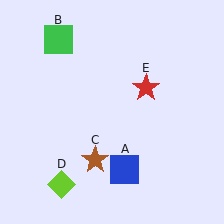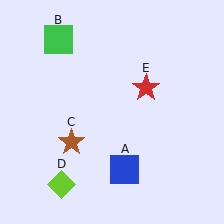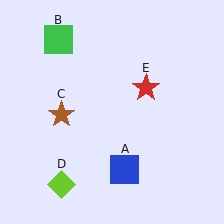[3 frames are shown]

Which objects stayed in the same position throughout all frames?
Blue square (object A) and green square (object B) and lime diamond (object D) and red star (object E) remained stationary.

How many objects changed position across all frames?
1 object changed position: brown star (object C).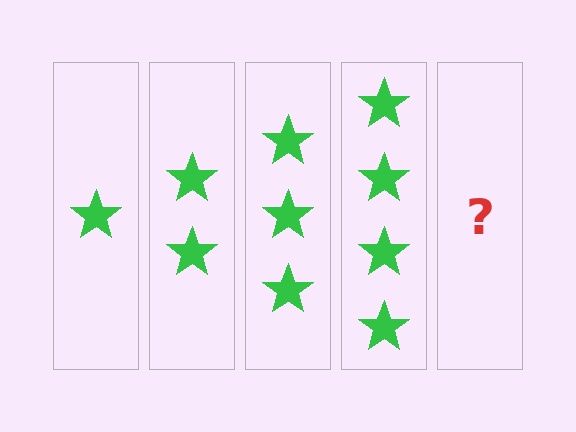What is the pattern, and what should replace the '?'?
The pattern is that each step adds one more star. The '?' should be 5 stars.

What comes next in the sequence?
The next element should be 5 stars.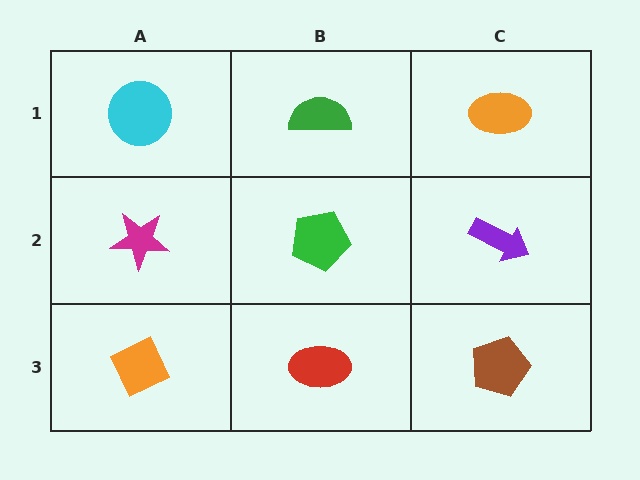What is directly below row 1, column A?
A magenta star.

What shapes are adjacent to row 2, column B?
A green semicircle (row 1, column B), a red ellipse (row 3, column B), a magenta star (row 2, column A), a purple arrow (row 2, column C).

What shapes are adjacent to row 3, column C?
A purple arrow (row 2, column C), a red ellipse (row 3, column B).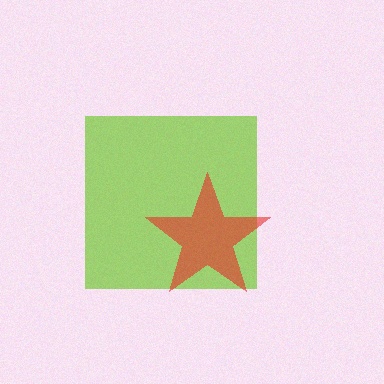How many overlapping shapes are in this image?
There are 2 overlapping shapes in the image.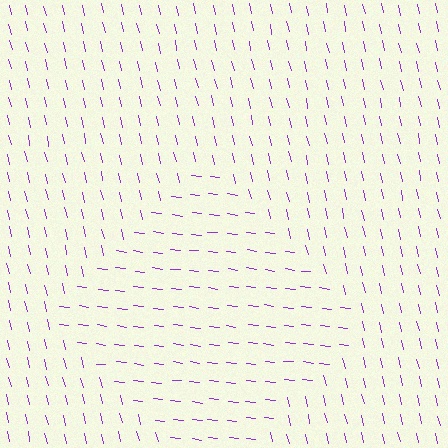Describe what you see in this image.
The image is filled with small purple line segments. A diamond region in the image has lines oriented differently from the surrounding lines, creating a visible texture boundary.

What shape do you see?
I see a diamond.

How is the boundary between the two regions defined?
The boundary is defined purely by a change in line orientation (approximately 70 degrees difference). All lines are the same color and thickness.